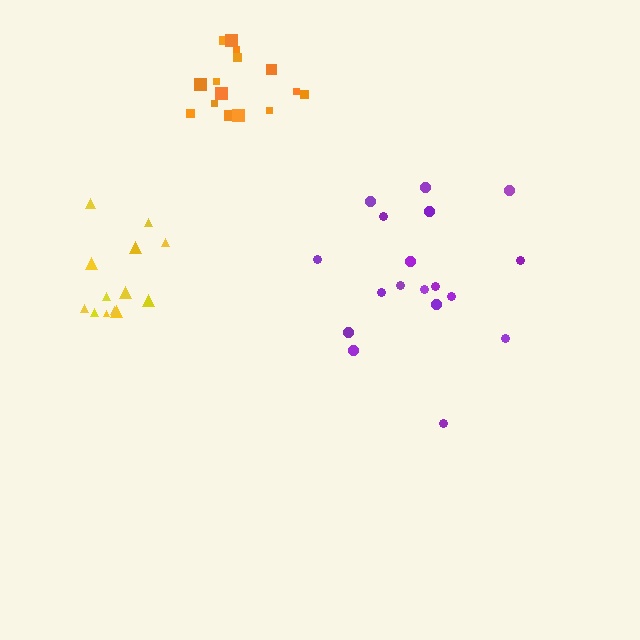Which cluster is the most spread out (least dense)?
Purple.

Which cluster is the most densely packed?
Orange.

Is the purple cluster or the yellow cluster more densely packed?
Yellow.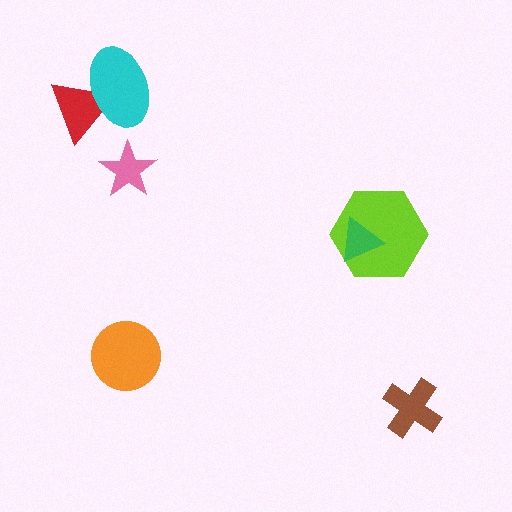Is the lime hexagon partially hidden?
Yes, it is partially covered by another shape.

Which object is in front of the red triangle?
The cyan ellipse is in front of the red triangle.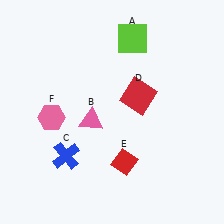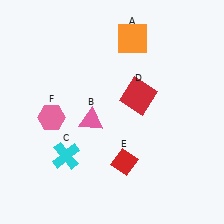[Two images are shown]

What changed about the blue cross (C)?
In Image 1, C is blue. In Image 2, it changed to cyan.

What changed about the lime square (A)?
In Image 1, A is lime. In Image 2, it changed to orange.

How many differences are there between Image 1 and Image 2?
There are 2 differences between the two images.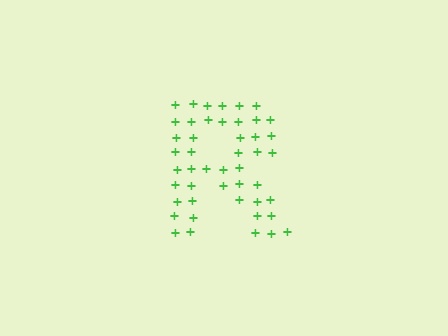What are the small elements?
The small elements are plus signs.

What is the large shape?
The large shape is the letter R.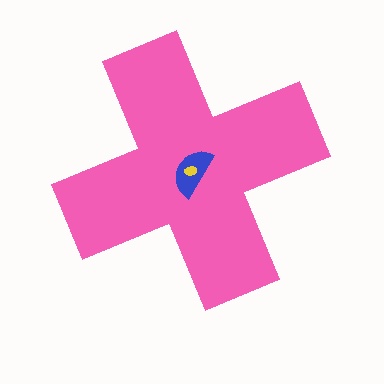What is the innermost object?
The yellow ellipse.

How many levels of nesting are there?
3.